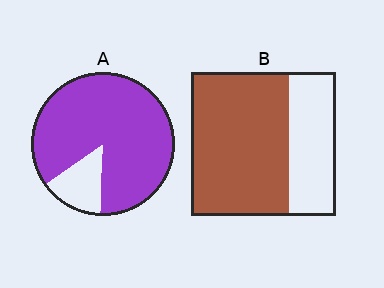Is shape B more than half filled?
Yes.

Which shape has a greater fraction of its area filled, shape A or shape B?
Shape A.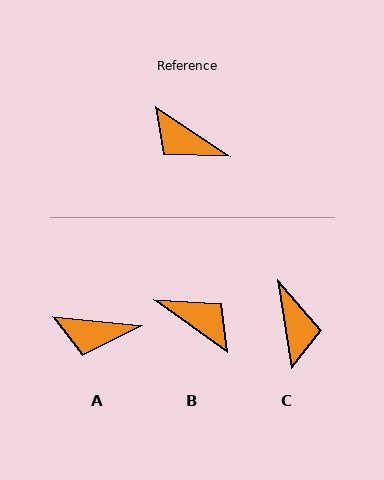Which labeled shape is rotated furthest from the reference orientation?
B, about 178 degrees away.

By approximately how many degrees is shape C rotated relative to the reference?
Approximately 132 degrees counter-clockwise.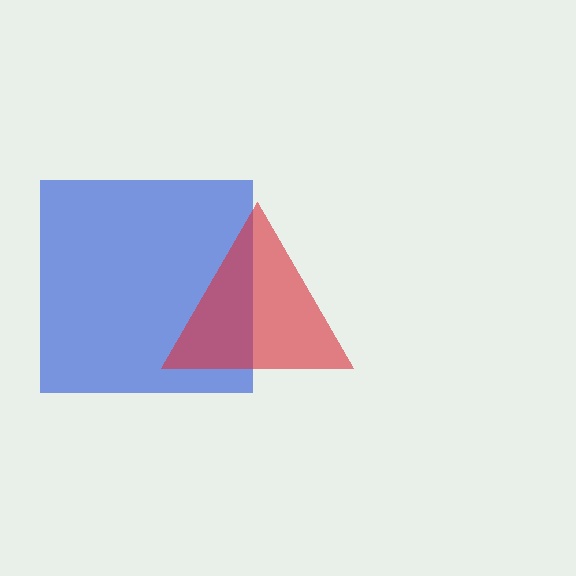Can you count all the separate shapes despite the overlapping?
Yes, there are 2 separate shapes.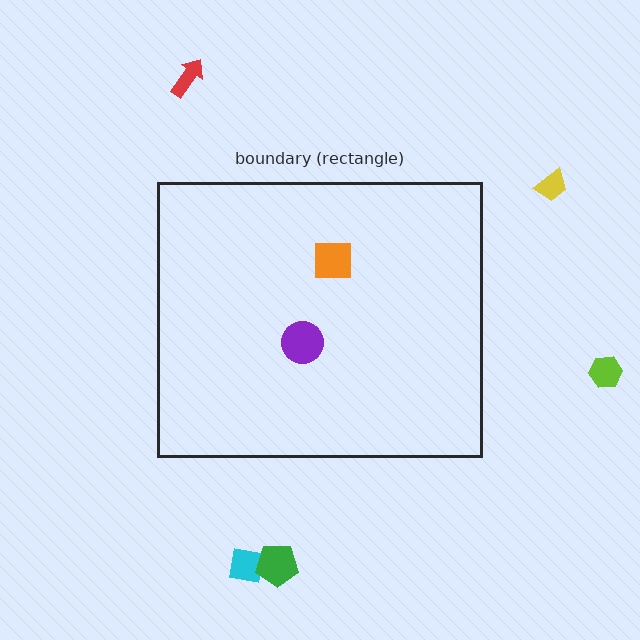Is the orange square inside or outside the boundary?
Inside.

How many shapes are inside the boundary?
2 inside, 5 outside.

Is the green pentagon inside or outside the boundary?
Outside.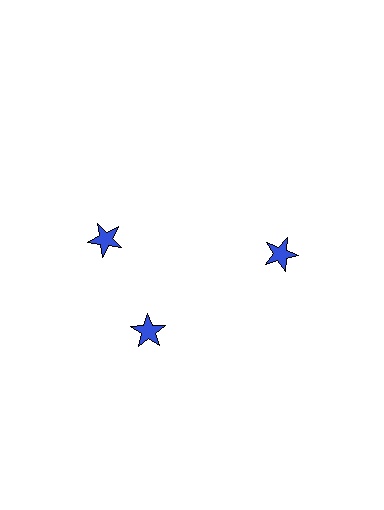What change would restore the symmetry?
The symmetry would be restored by rotating it back into even spacing with its neighbors so that all 3 stars sit at equal angles and equal distance from the center.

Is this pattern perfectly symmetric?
No. The 3 blue stars are arranged in a ring, but one element near the 11 o'clock position is rotated out of alignment along the ring, breaking the 3-fold rotational symmetry.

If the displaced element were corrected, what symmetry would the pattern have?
It would have 3-fold rotational symmetry — the pattern would map onto itself every 120 degrees.